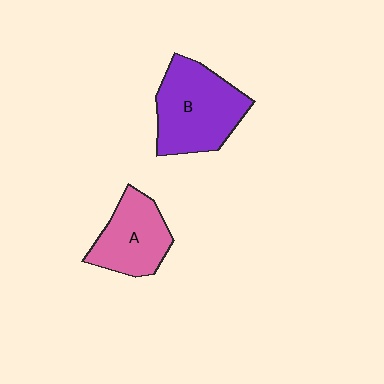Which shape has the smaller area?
Shape A (pink).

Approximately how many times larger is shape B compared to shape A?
Approximately 1.4 times.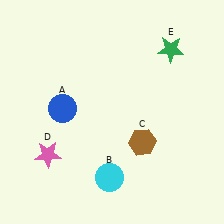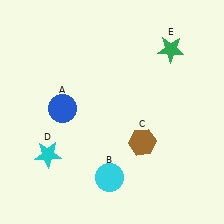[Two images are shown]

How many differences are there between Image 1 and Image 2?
There is 1 difference between the two images.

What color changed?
The star (D) changed from pink in Image 1 to cyan in Image 2.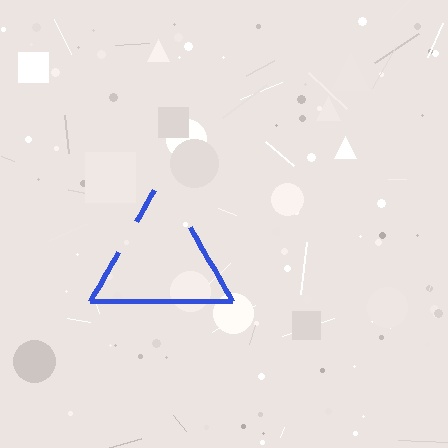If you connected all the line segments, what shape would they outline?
They would outline a triangle.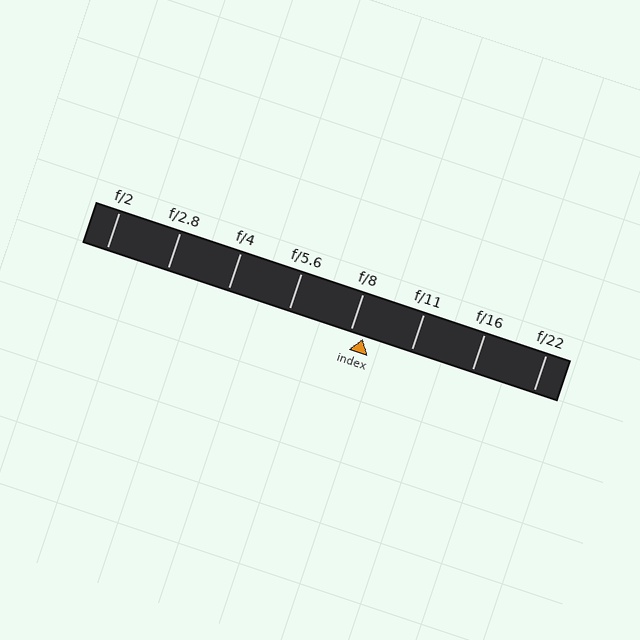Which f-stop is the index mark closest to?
The index mark is closest to f/8.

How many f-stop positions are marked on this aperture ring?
There are 8 f-stop positions marked.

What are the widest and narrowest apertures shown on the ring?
The widest aperture shown is f/2 and the narrowest is f/22.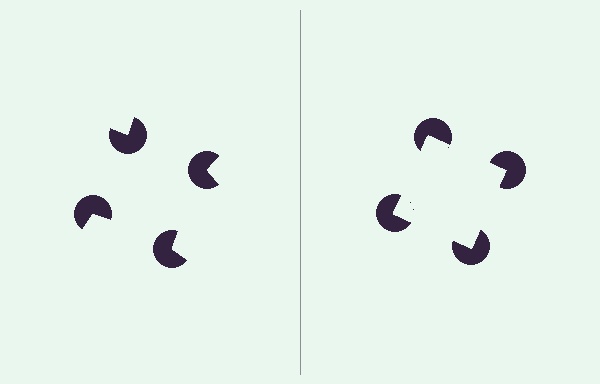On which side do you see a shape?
An illusory square appears on the right side. On the left side the wedge cuts are rotated, so no coherent shape forms.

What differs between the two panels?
The pac-man discs are positioned identically on both sides; only the wedge orientations differ. On the right they align to a square; on the left they are misaligned.